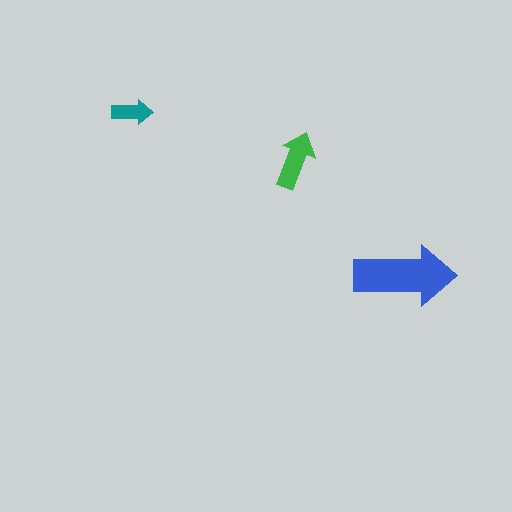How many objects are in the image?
There are 3 objects in the image.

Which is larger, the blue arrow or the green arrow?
The blue one.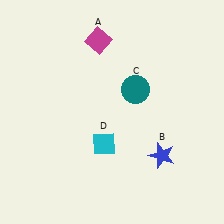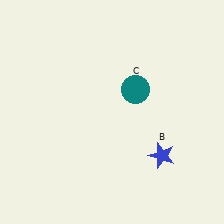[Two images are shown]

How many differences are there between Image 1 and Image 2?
There are 2 differences between the two images.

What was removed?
The magenta diamond (A), the cyan diamond (D) were removed in Image 2.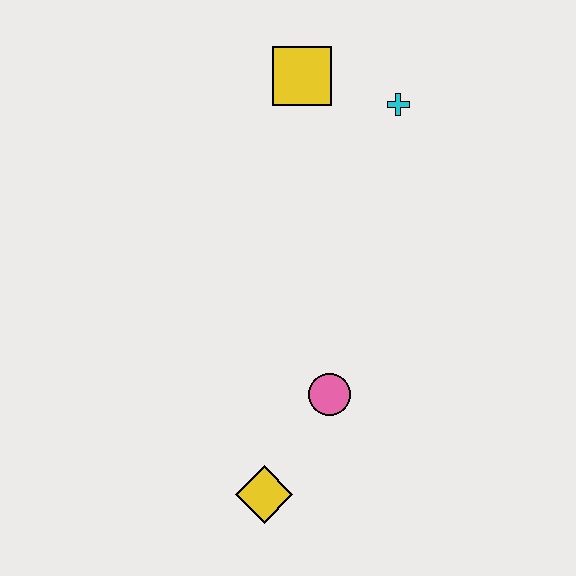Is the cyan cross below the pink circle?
No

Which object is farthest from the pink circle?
The yellow square is farthest from the pink circle.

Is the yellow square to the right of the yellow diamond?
Yes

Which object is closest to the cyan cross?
The yellow square is closest to the cyan cross.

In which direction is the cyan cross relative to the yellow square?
The cyan cross is to the right of the yellow square.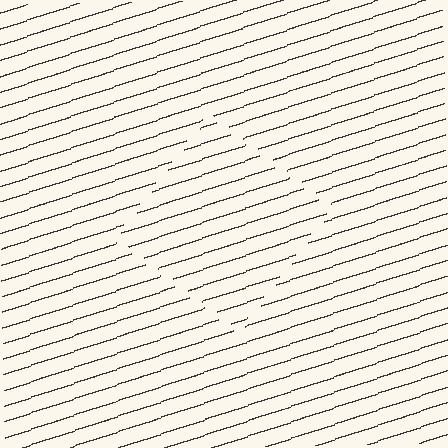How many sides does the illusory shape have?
4 sides — the line-ends trace a square.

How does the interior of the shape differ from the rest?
The interior of the shape contains the same grating, shifted by half a period — the contour is defined by the phase discontinuity where line-ends from the inner and outer gratings abut.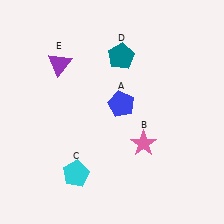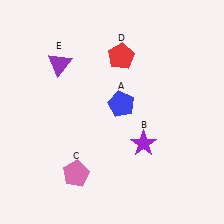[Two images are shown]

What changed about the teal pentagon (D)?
In Image 1, D is teal. In Image 2, it changed to red.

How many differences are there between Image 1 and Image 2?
There are 3 differences between the two images.